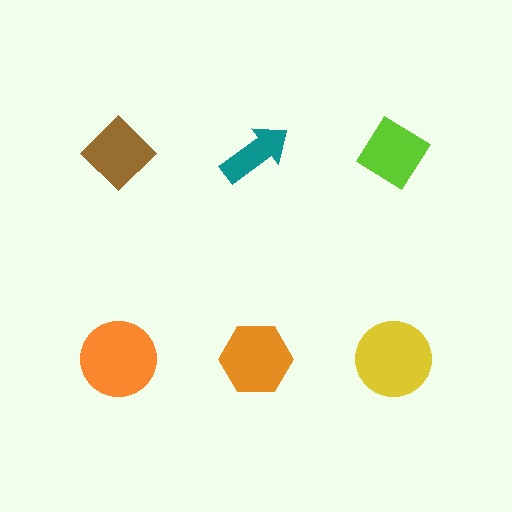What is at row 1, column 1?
A brown diamond.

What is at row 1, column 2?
A teal arrow.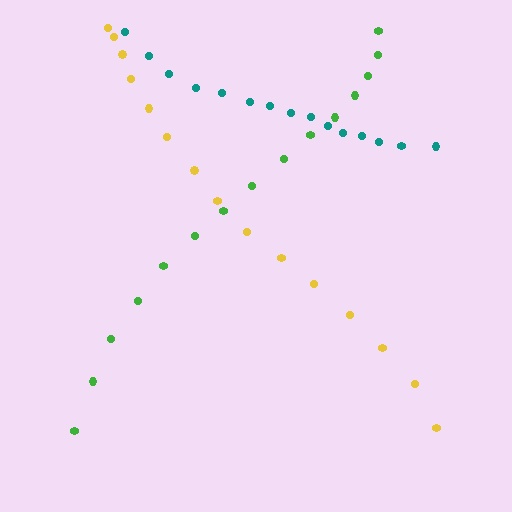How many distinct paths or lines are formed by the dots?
There are 3 distinct paths.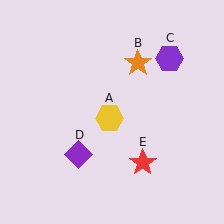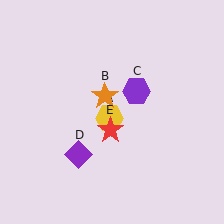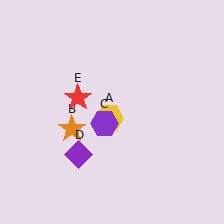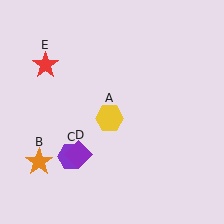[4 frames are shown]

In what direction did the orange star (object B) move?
The orange star (object B) moved down and to the left.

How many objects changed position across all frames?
3 objects changed position: orange star (object B), purple hexagon (object C), red star (object E).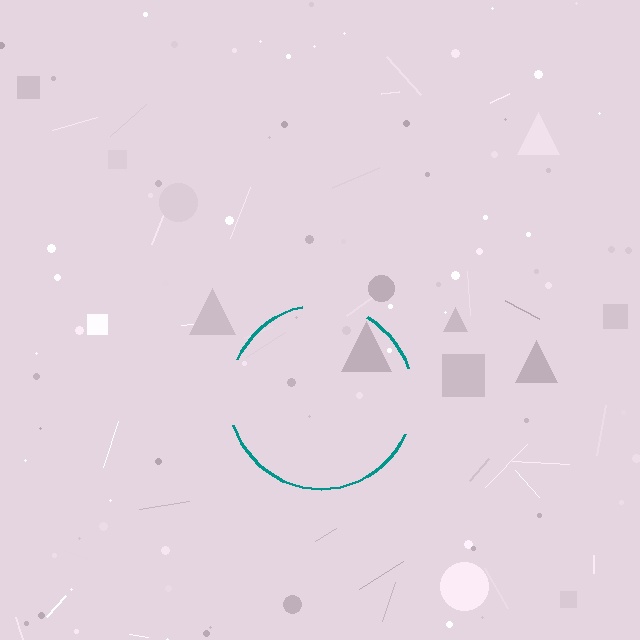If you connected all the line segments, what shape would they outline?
They would outline a circle.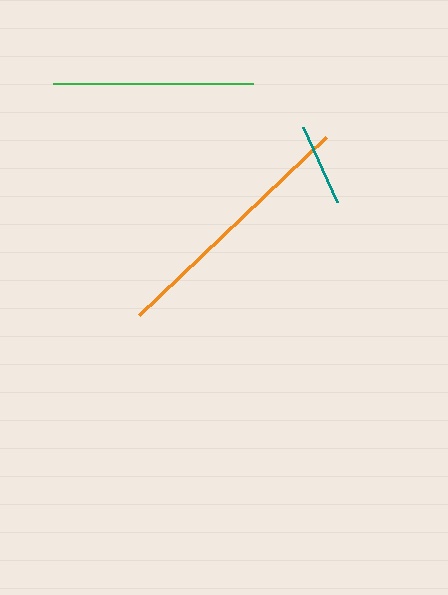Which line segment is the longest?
The orange line is the longest at approximately 258 pixels.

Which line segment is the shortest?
The teal line is the shortest at approximately 82 pixels.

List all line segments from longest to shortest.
From longest to shortest: orange, green, teal.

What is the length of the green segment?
The green segment is approximately 200 pixels long.